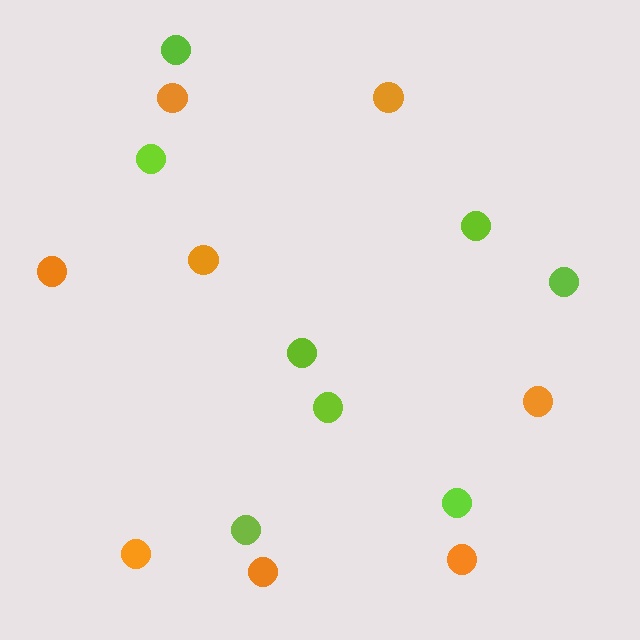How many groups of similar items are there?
There are 2 groups: one group of orange circles (8) and one group of lime circles (8).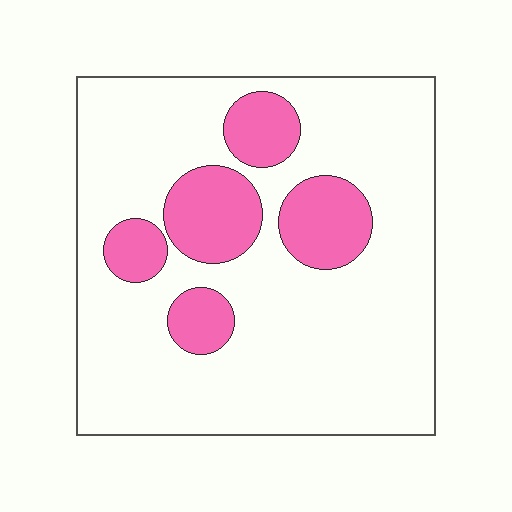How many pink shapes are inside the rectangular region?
5.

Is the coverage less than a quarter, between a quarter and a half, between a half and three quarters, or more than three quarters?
Less than a quarter.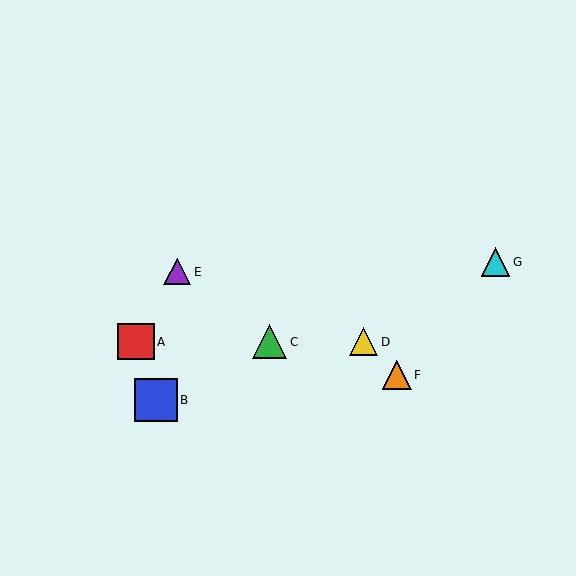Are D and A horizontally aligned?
Yes, both are at y≈342.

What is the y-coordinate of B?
Object B is at y≈400.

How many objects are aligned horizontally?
3 objects (A, C, D) are aligned horizontally.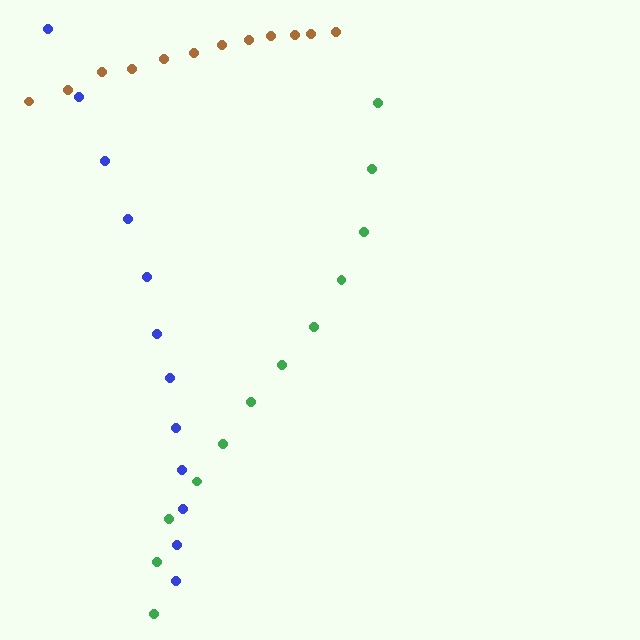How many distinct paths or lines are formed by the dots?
There are 3 distinct paths.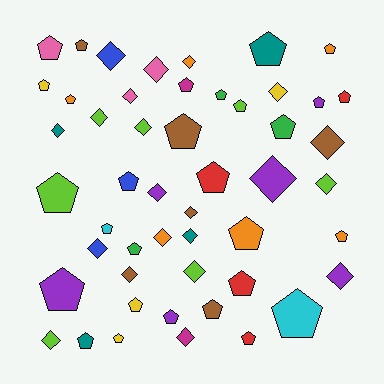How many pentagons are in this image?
There are 29 pentagons.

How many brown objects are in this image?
There are 6 brown objects.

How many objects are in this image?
There are 50 objects.